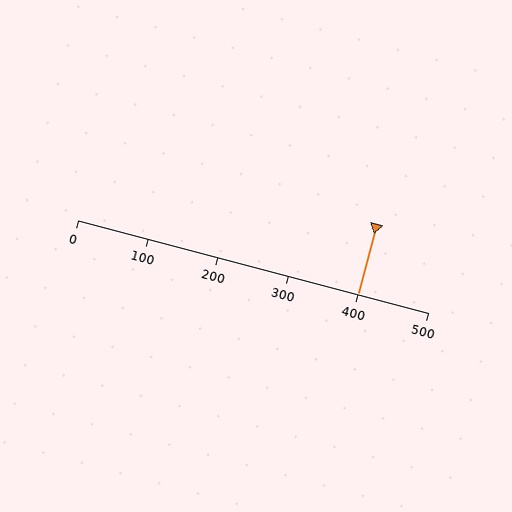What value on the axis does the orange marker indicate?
The marker indicates approximately 400.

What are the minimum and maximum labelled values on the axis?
The axis runs from 0 to 500.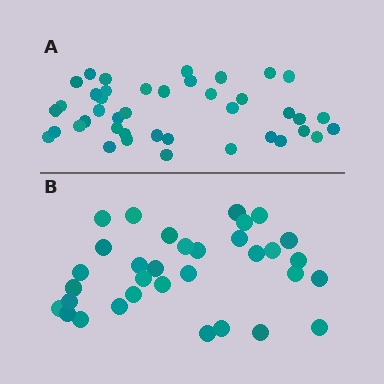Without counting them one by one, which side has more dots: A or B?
Region A (the top region) has more dots.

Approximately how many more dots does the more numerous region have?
Region A has roughly 8 or so more dots than region B.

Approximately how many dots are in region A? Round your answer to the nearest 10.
About 40 dots. (The exact count is 41, which rounds to 40.)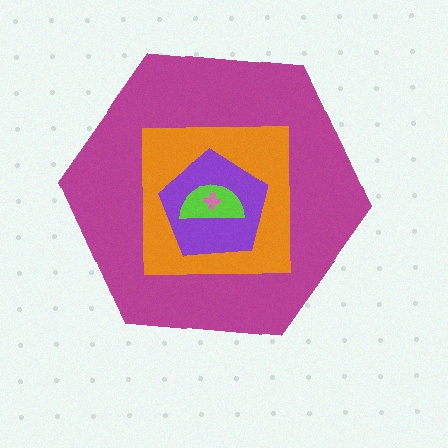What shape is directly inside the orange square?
The purple pentagon.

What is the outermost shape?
The magenta hexagon.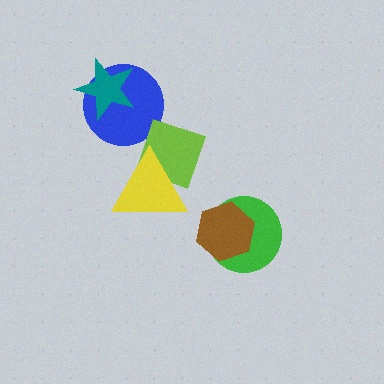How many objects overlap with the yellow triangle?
1 object overlaps with the yellow triangle.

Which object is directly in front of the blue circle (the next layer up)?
The teal star is directly in front of the blue circle.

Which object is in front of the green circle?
The brown hexagon is in front of the green circle.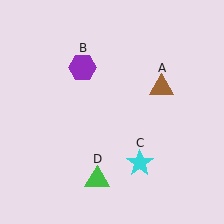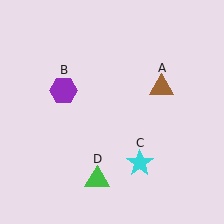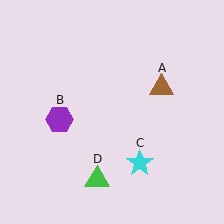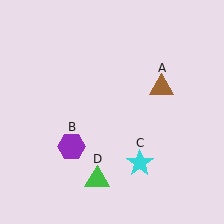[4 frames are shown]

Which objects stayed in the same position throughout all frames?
Brown triangle (object A) and cyan star (object C) and green triangle (object D) remained stationary.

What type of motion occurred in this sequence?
The purple hexagon (object B) rotated counterclockwise around the center of the scene.